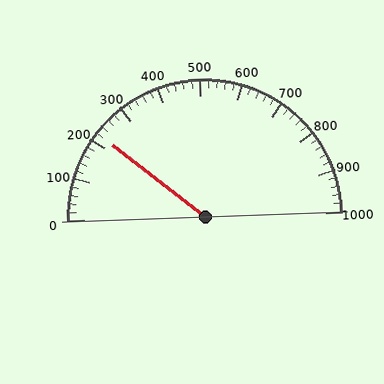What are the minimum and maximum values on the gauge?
The gauge ranges from 0 to 1000.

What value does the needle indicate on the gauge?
The needle indicates approximately 220.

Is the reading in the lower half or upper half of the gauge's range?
The reading is in the lower half of the range (0 to 1000).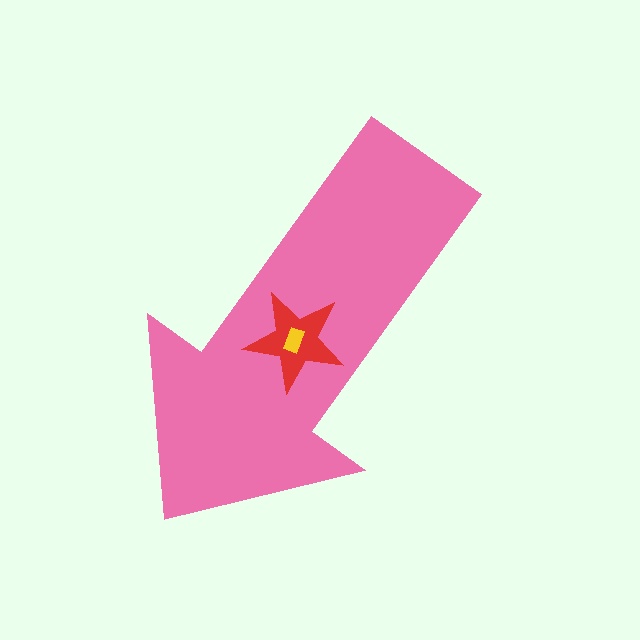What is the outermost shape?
The pink arrow.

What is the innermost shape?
The yellow rectangle.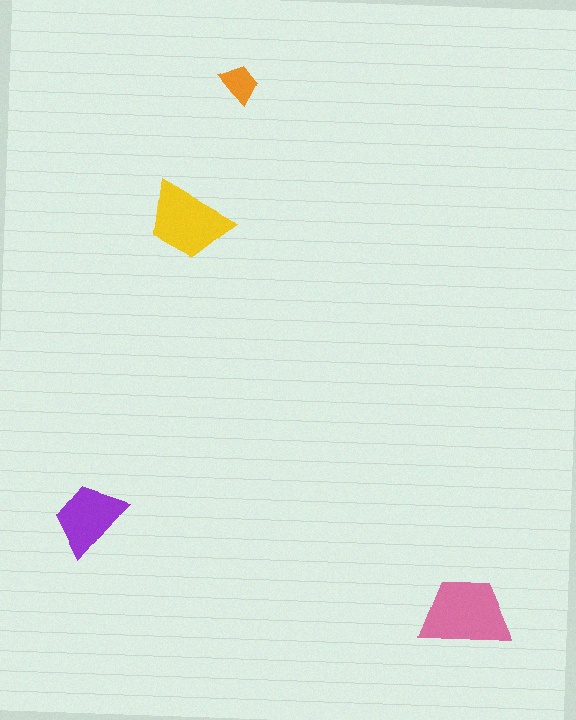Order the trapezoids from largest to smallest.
the pink one, the yellow one, the purple one, the orange one.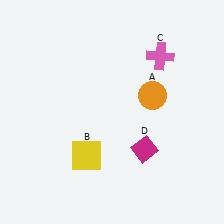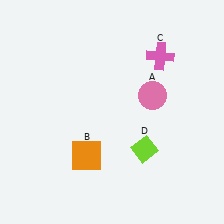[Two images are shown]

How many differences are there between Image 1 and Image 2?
There are 3 differences between the two images.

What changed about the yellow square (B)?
In Image 1, B is yellow. In Image 2, it changed to orange.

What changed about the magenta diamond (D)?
In Image 1, D is magenta. In Image 2, it changed to lime.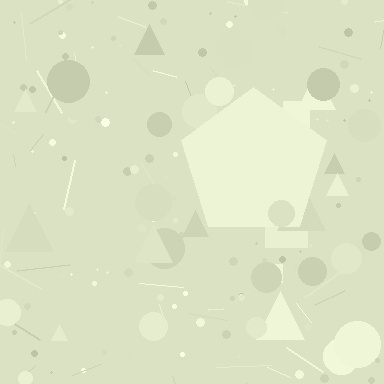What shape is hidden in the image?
A pentagon is hidden in the image.